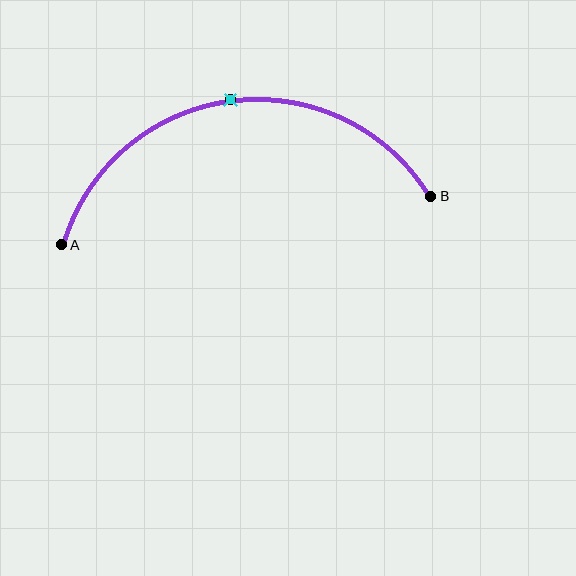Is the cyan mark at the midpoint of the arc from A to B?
Yes. The cyan mark lies on the arc at equal arc-length from both A and B — it is the arc midpoint.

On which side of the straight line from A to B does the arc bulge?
The arc bulges above the straight line connecting A and B.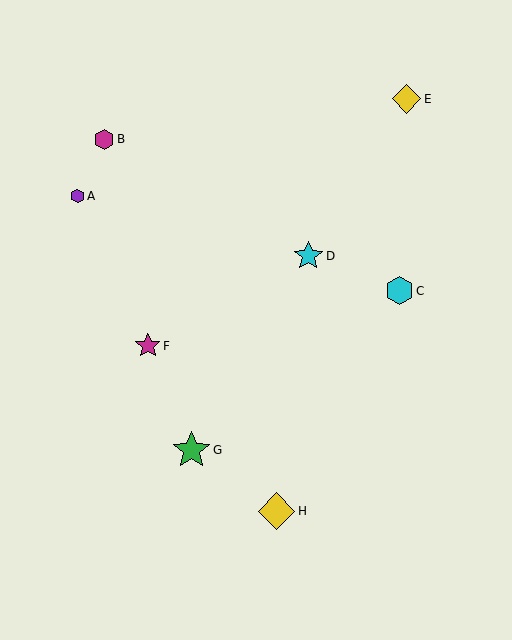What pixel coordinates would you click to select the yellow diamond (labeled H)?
Click at (276, 511) to select the yellow diamond H.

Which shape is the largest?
The green star (labeled G) is the largest.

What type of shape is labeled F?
Shape F is a magenta star.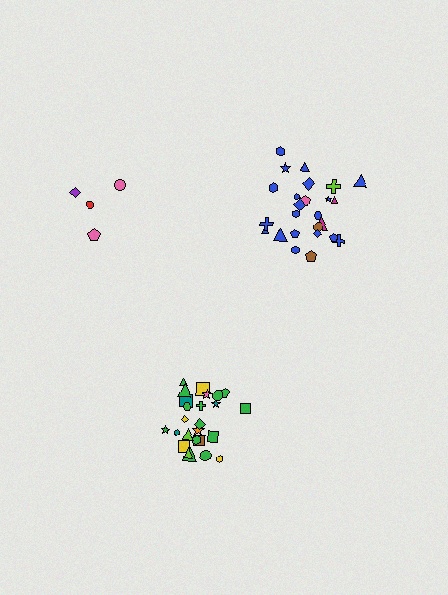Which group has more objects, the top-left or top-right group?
The top-right group.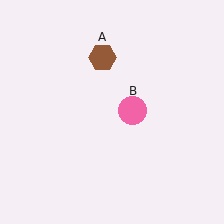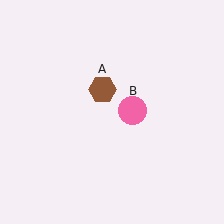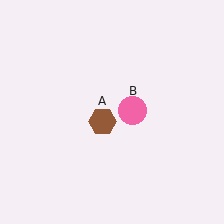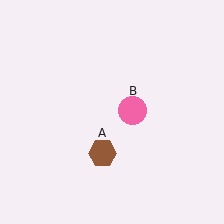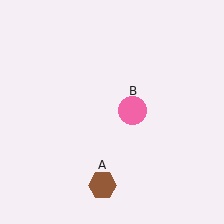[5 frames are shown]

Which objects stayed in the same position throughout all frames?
Pink circle (object B) remained stationary.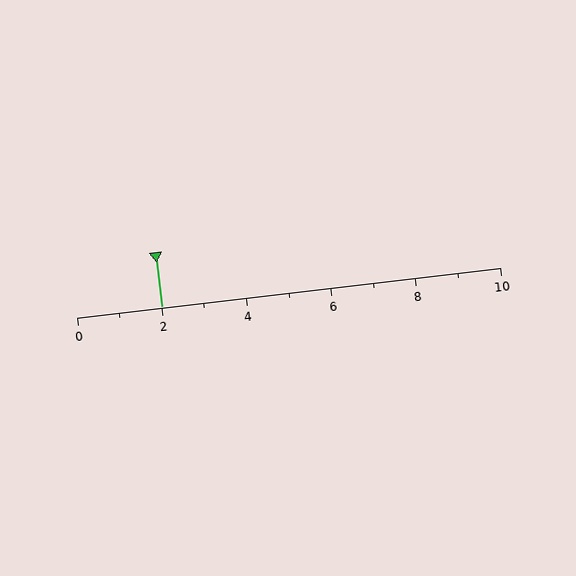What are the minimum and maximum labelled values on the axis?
The axis runs from 0 to 10.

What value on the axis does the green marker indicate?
The marker indicates approximately 2.